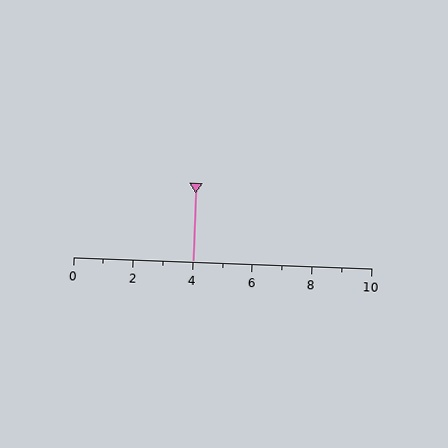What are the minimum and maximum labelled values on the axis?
The axis runs from 0 to 10.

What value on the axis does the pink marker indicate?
The marker indicates approximately 4.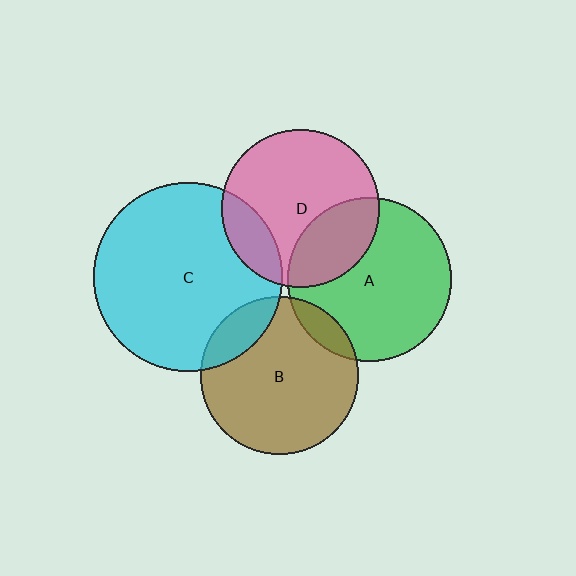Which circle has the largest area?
Circle C (cyan).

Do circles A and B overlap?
Yes.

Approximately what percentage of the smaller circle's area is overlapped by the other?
Approximately 10%.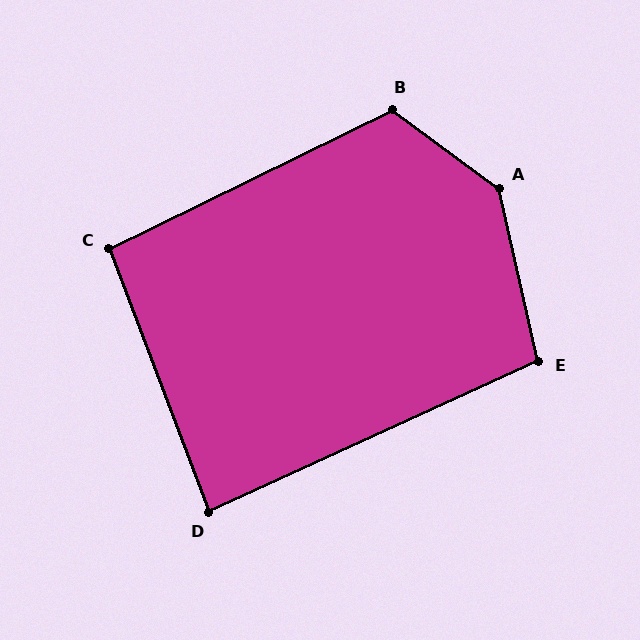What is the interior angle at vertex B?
Approximately 117 degrees (obtuse).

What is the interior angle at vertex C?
Approximately 96 degrees (obtuse).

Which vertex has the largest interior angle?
A, at approximately 139 degrees.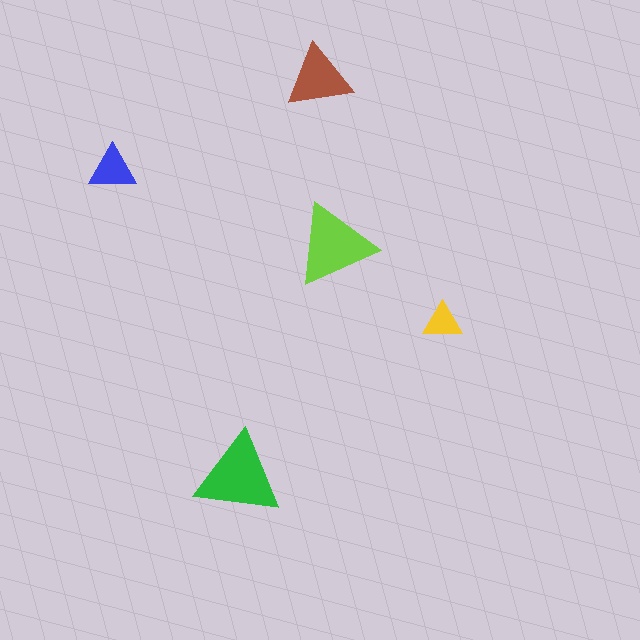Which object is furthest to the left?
The blue triangle is leftmost.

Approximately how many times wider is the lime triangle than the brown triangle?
About 1.5 times wider.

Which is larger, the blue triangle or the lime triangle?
The lime one.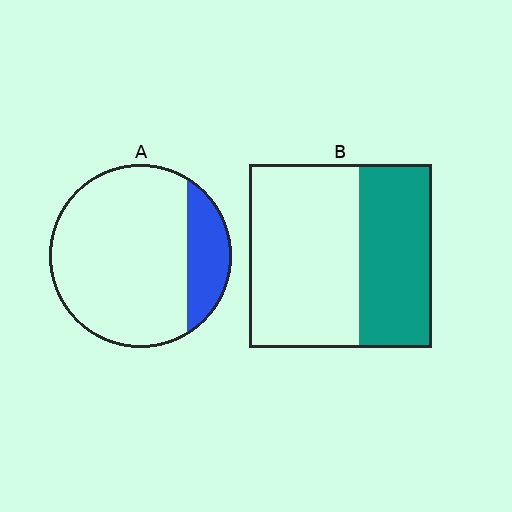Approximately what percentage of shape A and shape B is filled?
A is approximately 20% and B is approximately 40%.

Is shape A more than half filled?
No.